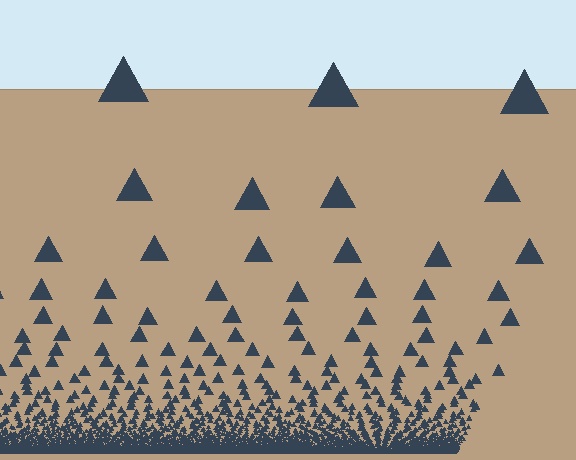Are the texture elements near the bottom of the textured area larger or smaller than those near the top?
Smaller. The gradient is inverted — elements near the bottom are smaller and denser.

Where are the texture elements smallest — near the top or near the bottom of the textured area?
Near the bottom.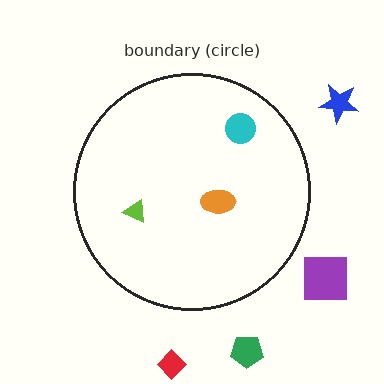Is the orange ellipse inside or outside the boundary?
Inside.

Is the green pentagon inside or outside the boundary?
Outside.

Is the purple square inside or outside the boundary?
Outside.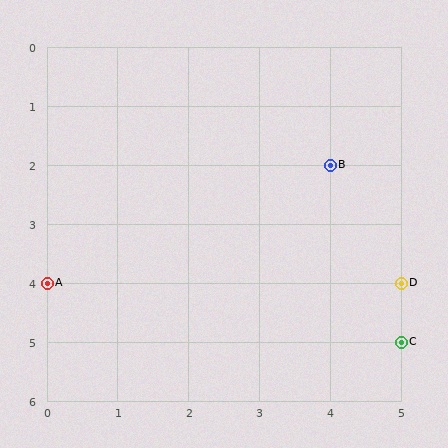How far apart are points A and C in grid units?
Points A and C are 5 columns and 1 row apart (about 5.1 grid units diagonally).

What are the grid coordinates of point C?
Point C is at grid coordinates (5, 5).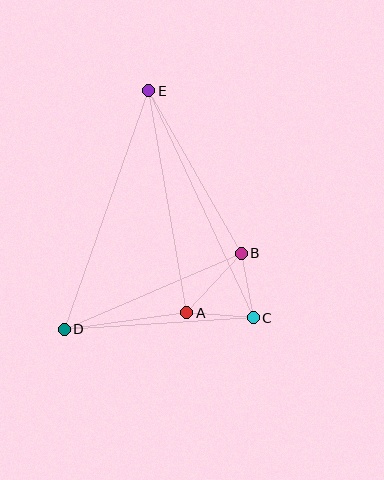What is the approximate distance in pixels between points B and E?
The distance between B and E is approximately 187 pixels.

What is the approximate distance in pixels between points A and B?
The distance between A and B is approximately 81 pixels.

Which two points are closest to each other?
Points B and C are closest to each other.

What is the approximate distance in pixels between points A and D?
The distance between A and D is approximately 123 pixels.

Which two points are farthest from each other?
Points D and E are farthest from each other.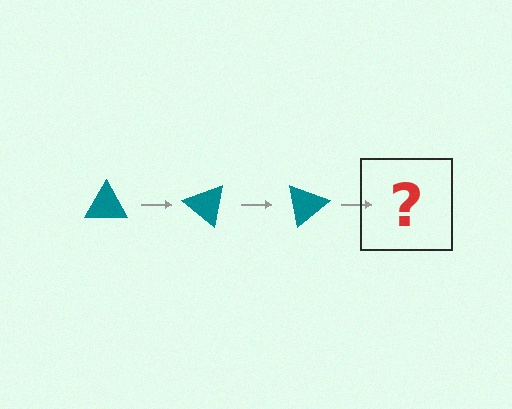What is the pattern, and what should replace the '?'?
The pattern is that the triangle rotates 40 degrees each step. The '?' should be a teal triangle rotated 120 degrees.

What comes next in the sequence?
The next element should be a teal triangle rotated 120 degrees.